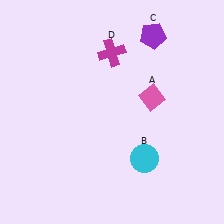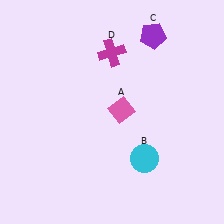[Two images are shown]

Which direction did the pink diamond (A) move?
The pink diamond (A) moved left.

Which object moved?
The pink diamond (A) moved left.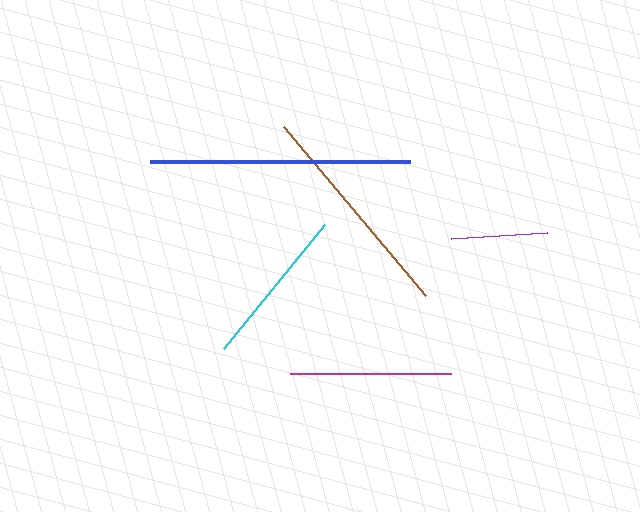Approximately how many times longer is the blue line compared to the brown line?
The blue line is approximately 1.2 times the length of the brown line.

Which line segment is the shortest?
The purple line is the shortest at approximately 96 pixels.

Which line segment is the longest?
The blue line is the longest at approximately 260 pixels.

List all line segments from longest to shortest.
From longest to shortest: blue, brown, magenta, cyan, purple.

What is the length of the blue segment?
The blue segment is approximately 260 pixels long.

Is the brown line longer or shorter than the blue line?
The blue line is longer than the brown line.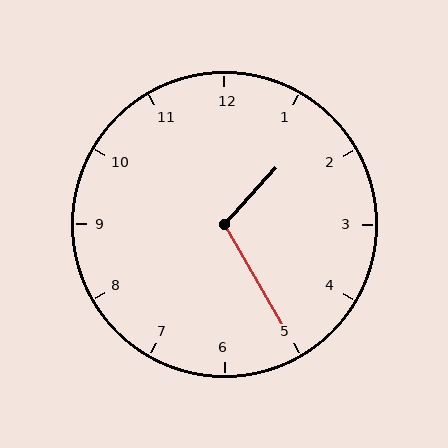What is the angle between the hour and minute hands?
Approximately 108 degrees.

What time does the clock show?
1:25.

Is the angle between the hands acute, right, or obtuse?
It is obtuse.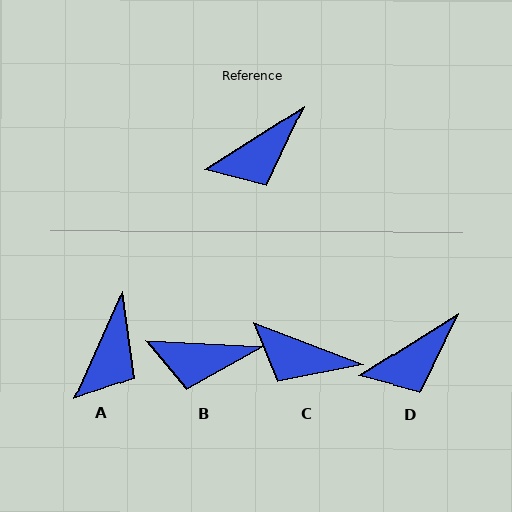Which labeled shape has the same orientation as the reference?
D.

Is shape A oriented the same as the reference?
No, it is off by about 33 degrees.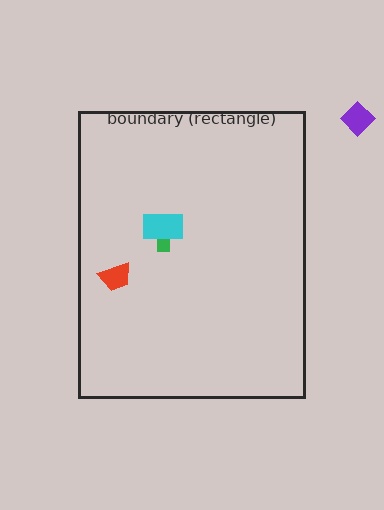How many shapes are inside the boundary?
3 inside, 1 outside.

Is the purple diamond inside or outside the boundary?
Outside.